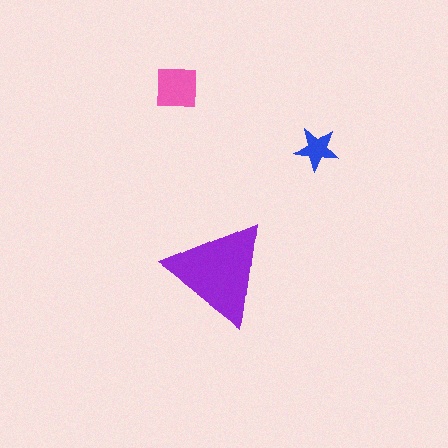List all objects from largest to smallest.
The purple triangle, the pink square, the blue star.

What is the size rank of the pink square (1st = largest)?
2nd.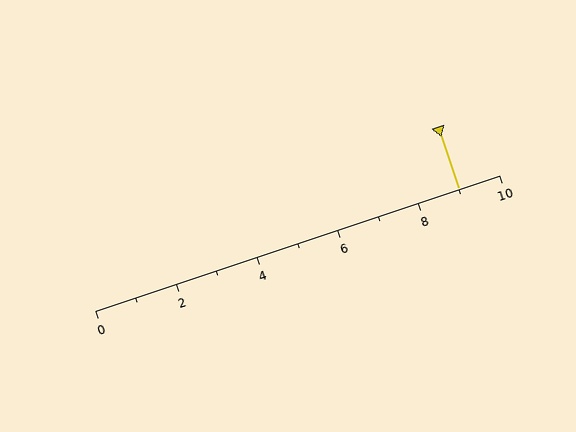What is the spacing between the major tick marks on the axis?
The major ticks are spaced 2 apart.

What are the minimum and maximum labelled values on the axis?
The axis runs from 0 to 10.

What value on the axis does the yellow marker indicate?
The marker indicates approximately 9.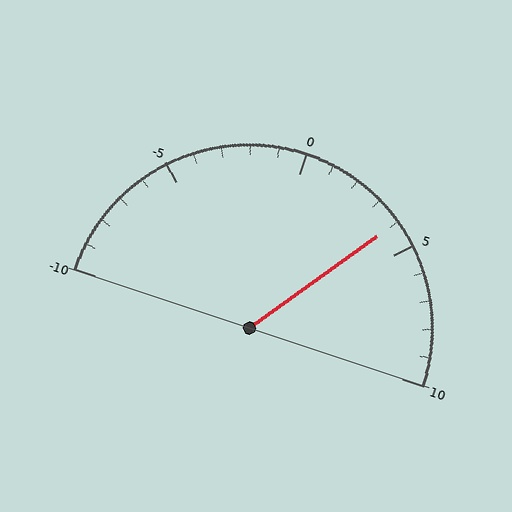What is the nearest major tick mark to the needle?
The nearest major tick mark is 5.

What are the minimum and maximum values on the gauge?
The gauge ranges from -10 to 10.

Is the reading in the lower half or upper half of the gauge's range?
The reading is in the upper half of the range (-10 to 10).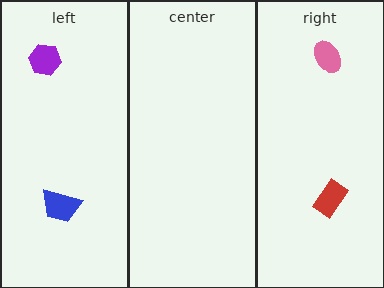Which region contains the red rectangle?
The right region.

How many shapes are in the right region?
2.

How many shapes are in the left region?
2.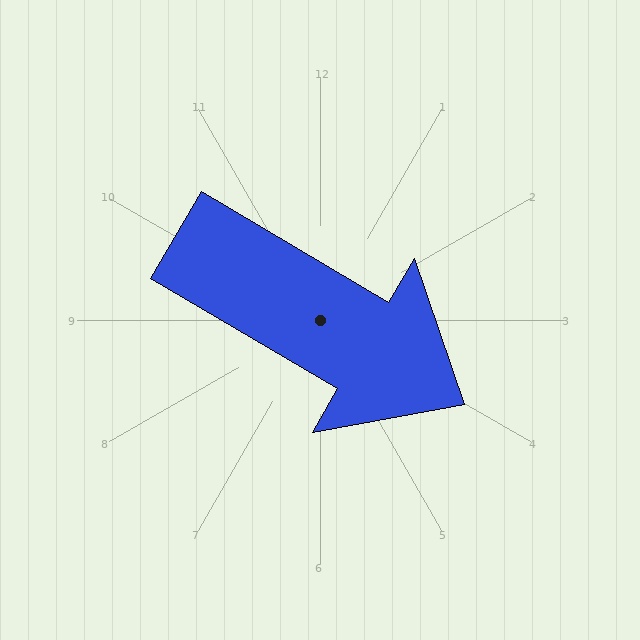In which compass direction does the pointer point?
Southeast.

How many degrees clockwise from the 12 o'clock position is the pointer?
Approximately 120 degrees.